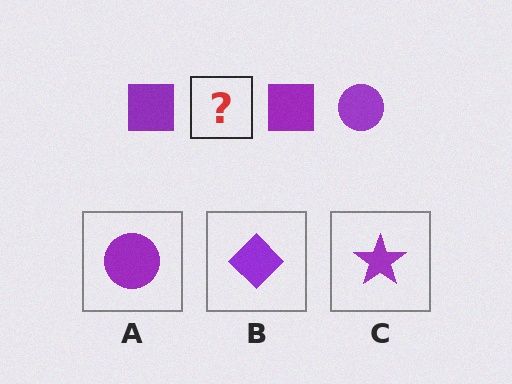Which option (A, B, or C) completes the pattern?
A.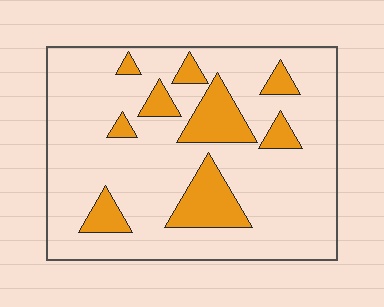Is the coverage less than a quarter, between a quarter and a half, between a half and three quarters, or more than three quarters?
Less than a quarter.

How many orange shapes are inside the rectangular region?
9.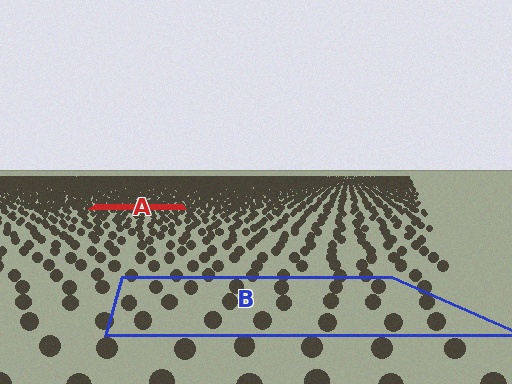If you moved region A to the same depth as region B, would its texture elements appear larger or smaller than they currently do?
They would appear larger. At a closer depth, the same texture elements are projected at a bigger on-screen size.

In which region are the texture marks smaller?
The texture marks are smaller in region A, because it is farther away.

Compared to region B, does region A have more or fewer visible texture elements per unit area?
Region A has more texture elements per unit area — they are packed more densely because it is farther away.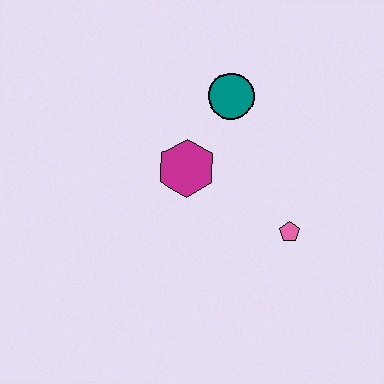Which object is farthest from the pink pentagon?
The teal circle is farthest from the pink pentagon.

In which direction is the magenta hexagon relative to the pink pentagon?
The magenta hexagon is to the left of the pink pentagon.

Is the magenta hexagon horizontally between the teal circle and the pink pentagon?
No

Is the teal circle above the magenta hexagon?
Yes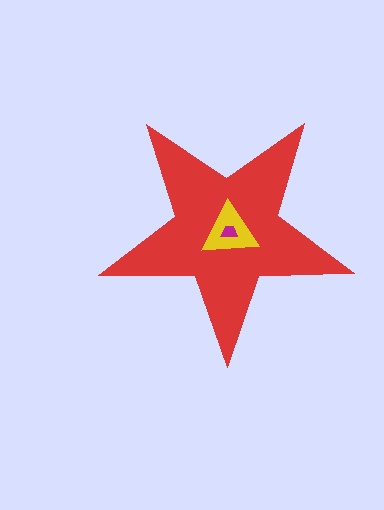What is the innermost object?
The magenta trapezoid.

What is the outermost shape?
The red star.